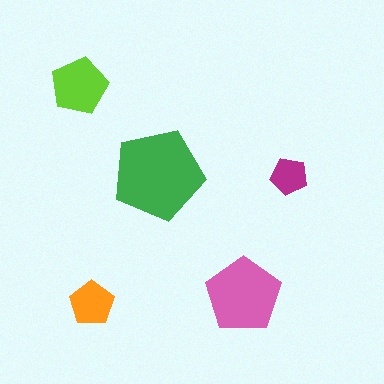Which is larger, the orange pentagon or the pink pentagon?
The pink one.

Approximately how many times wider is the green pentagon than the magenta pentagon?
About 2.5 times wider.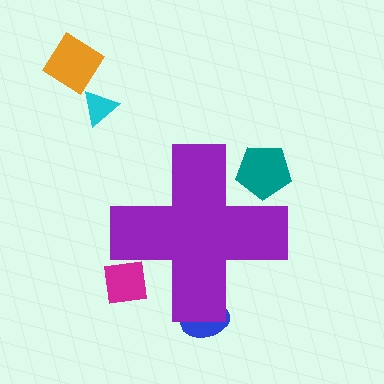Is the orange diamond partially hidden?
No, the orange diamond is fully visible.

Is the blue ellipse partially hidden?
Yes, the blue ellipse is partially hidden behind the purple cross.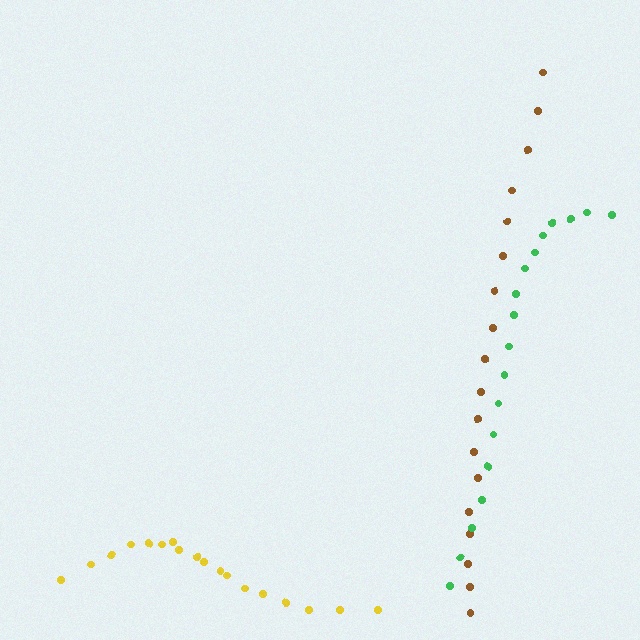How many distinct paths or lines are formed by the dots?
There are 3 distinct paths.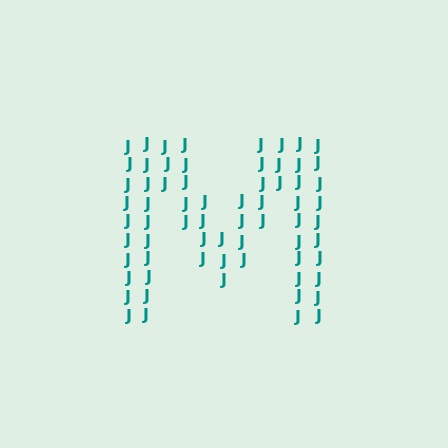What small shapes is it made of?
It is made of small letter J's.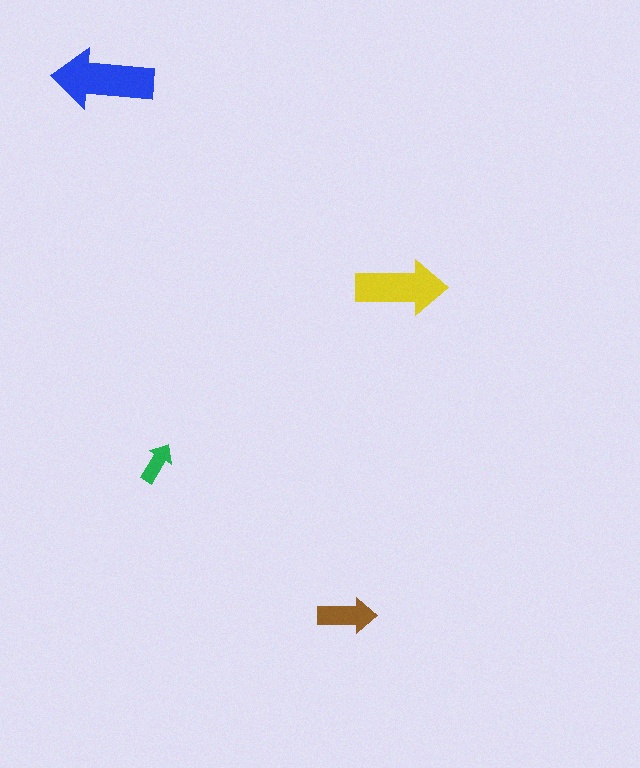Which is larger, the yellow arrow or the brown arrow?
The yellow one.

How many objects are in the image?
There are 4 objects in the image.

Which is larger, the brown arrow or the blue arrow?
The blue one.